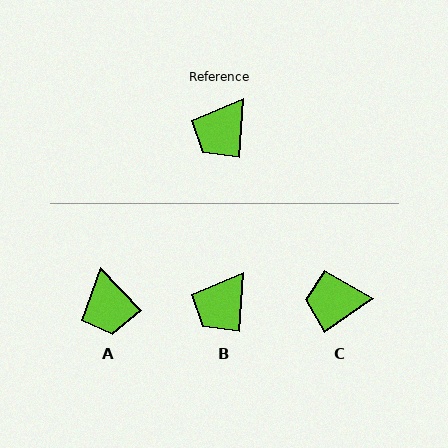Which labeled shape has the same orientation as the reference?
B.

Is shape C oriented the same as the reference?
No, it is off by about 53 degrees.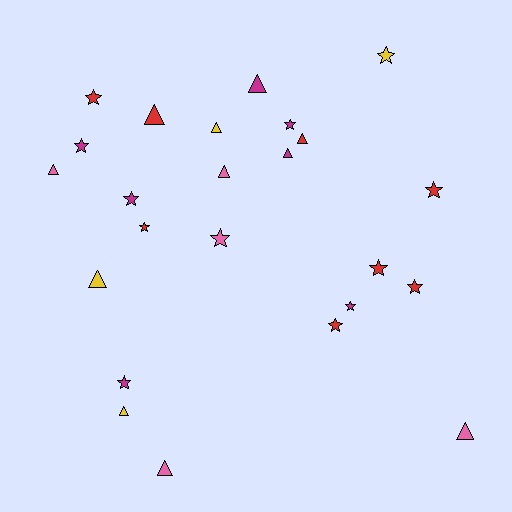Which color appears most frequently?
Red, with 8 objects.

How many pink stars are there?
There is 1 pink star.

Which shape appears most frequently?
Star, with 13 objects.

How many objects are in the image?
There are 24 objects.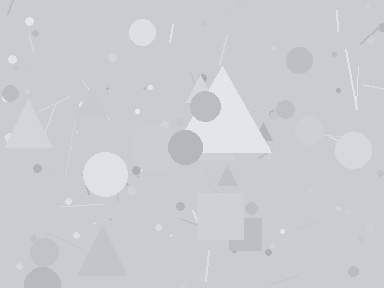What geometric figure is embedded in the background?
A triangle is embedded in the background.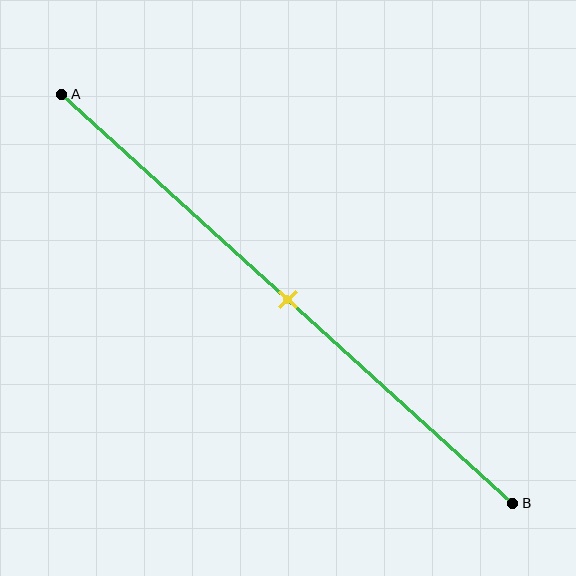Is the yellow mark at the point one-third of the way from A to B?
No, the mark is at about 50% from A, not at the 33% one-third point.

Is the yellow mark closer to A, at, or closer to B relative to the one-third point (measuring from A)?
The yellow mark is closer to point B than the one-third point of segment AB.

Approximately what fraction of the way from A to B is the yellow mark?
The yellow mark is approximately 50% of the way from A to B.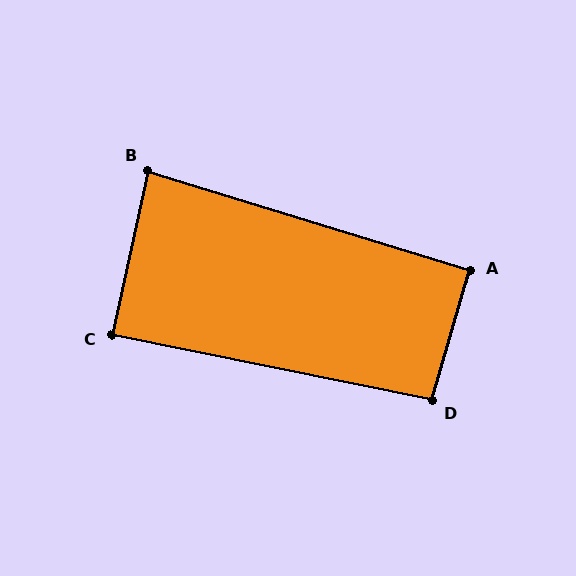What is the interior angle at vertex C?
Approximately 89 degrees (approximately right).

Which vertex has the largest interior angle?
D, at approximately 95 degrees.